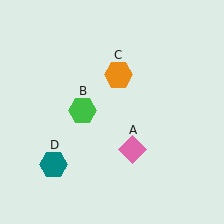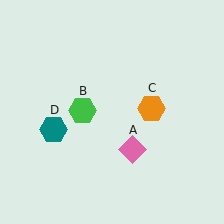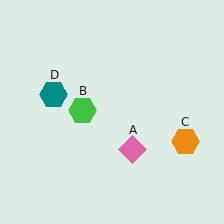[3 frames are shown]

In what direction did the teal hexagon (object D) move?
The teal hexagon (object D) moved up.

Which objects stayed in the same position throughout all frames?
Pink diamond (object A) and green hexagon (object B) remained stationary.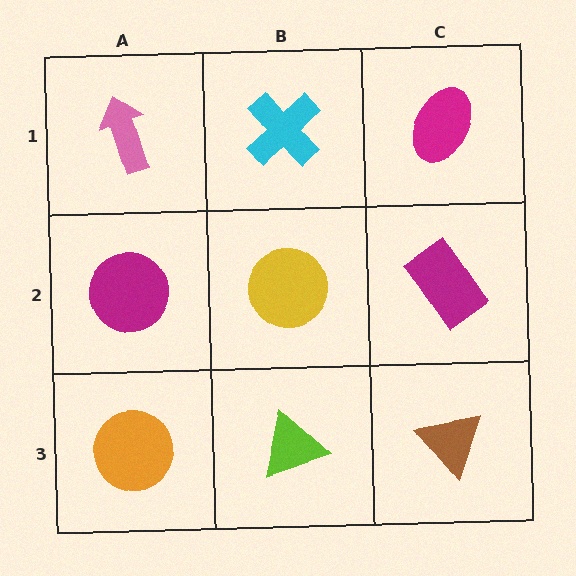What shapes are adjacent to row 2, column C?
A magenta ellipse (row 1, column C), a brown triangle (row 3, column C), a yellow circle (row 2, column B).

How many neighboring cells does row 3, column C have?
2.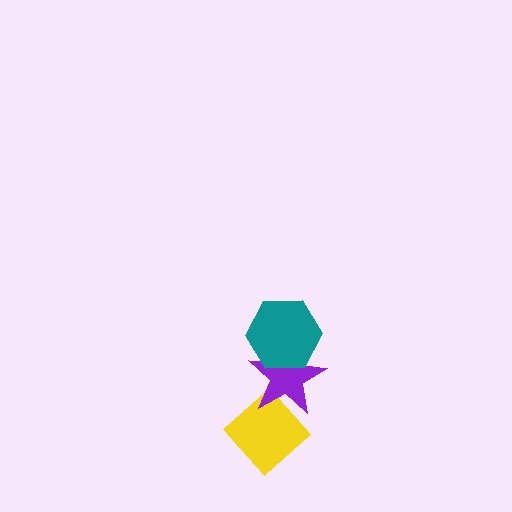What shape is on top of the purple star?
The teal hexagon is on top of the purple star.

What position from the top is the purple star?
The purple star is 2nd from the top.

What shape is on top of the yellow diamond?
The purple star is on top of the yellow diamond.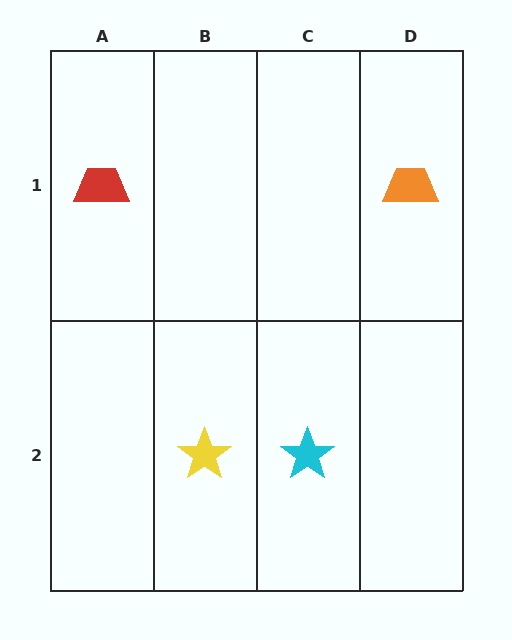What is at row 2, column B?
A yellow star.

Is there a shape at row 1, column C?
No, that cell is empty.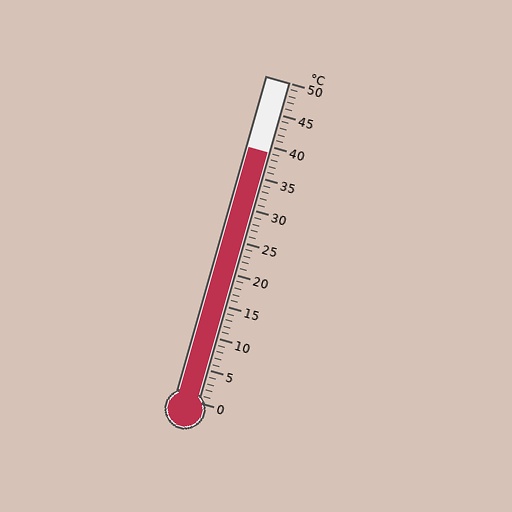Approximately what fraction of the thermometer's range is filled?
The thermometer is filled to approximately 80% of its range.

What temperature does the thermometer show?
The thermometer shows approximately 39°C.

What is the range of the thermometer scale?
The thermometer scale ranges from 0°C to 50°C.